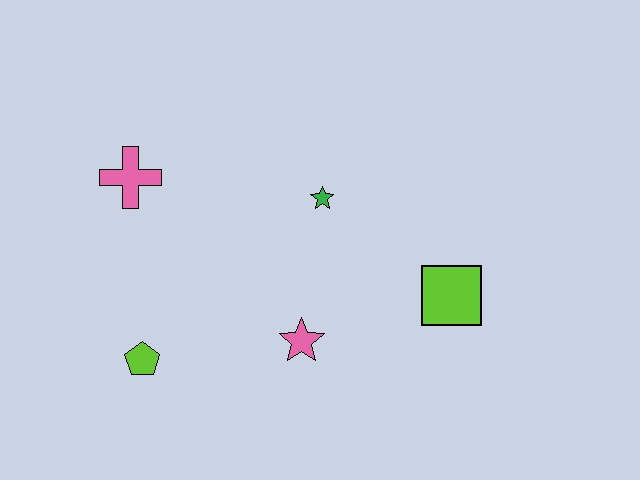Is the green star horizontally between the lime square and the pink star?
Yes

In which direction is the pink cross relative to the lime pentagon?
The pink cross is above the lime pentagon.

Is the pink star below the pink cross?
Yes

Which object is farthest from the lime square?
The pink cross is farthest from the lime square.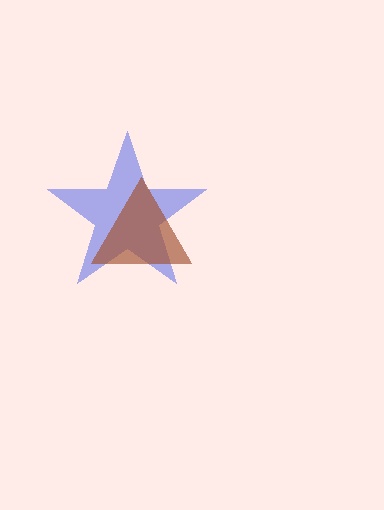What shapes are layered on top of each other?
The layered shapes are: a blue star, a brown triangle.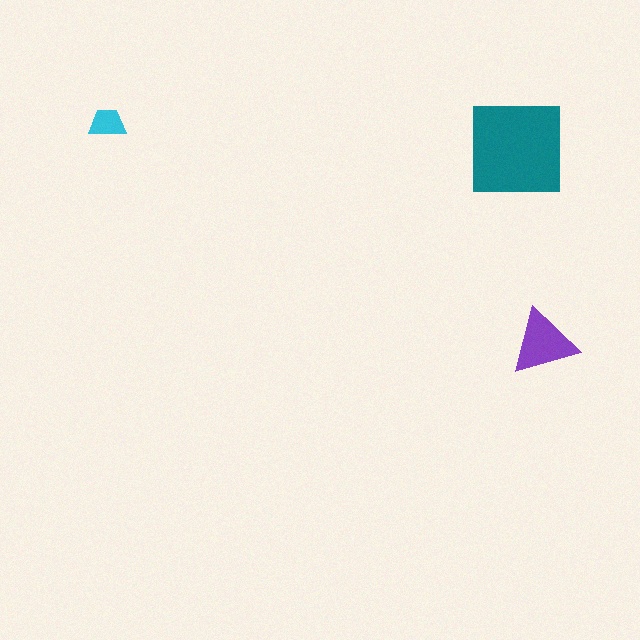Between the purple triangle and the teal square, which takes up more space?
The teal square.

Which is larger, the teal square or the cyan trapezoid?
The teal square.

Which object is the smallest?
The cyan trapezoid.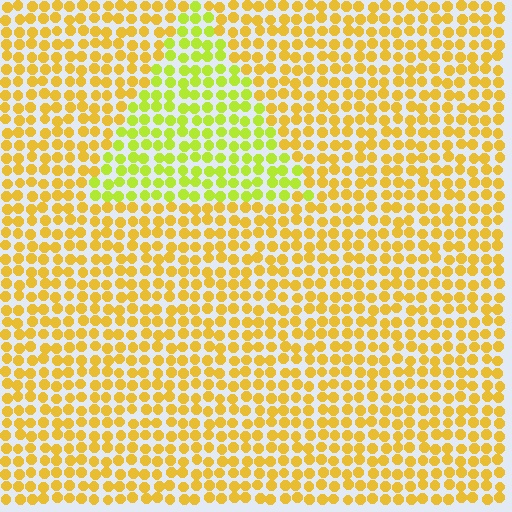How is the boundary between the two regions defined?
The boundary is defined purely by a slight shift in hue (about 34 degrees). Spacing, size, and orientation are identical on both sides.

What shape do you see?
I see a triangle.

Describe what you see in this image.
The image is filled with small yellow elements in a uniform arrangement. A triangle-shaped region is visible where the elements are tinted to a slightly different hue, forming a subtle color boundary.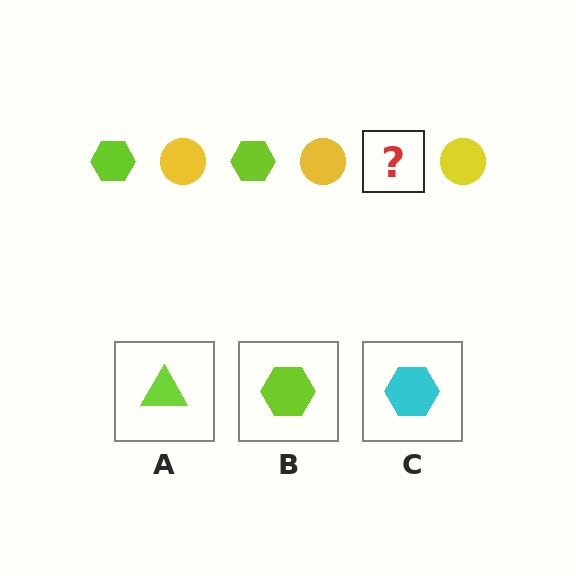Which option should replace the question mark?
Option B.